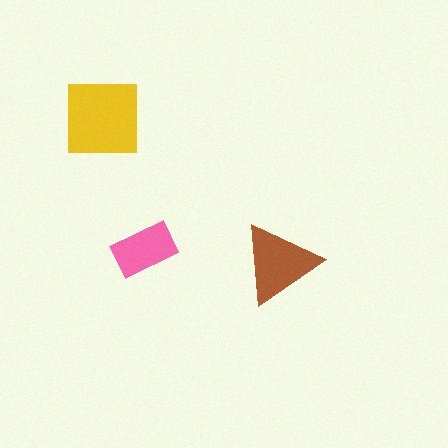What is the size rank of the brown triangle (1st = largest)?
2nd.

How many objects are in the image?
There are 3 objects in the image.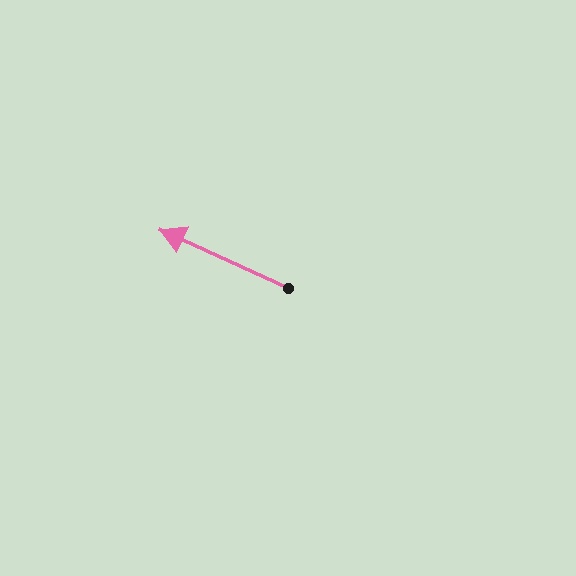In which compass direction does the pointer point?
Northwest.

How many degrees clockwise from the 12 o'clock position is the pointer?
Approximately 295 degrees.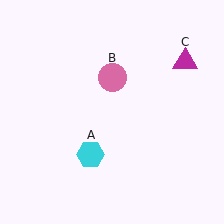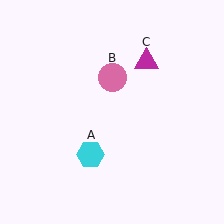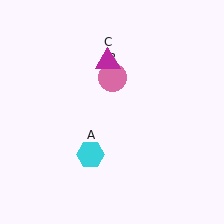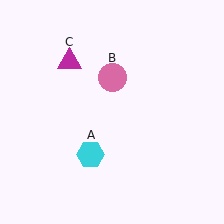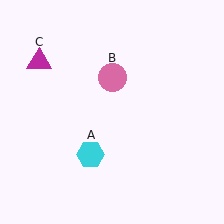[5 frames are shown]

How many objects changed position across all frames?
1 object changed position: magenta triangle (object C).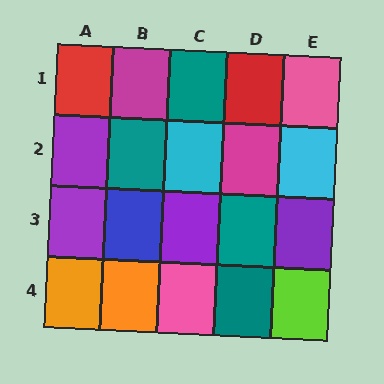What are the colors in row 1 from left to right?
Red, magenta, teal, red, pink.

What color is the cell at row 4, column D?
Teal.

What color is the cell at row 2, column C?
Cyan.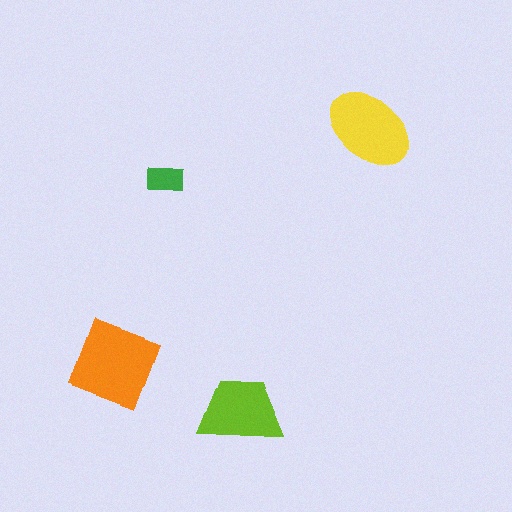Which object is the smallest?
The green rectangle.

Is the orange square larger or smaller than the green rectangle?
Larger.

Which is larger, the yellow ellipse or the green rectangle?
The yellow ellipse.